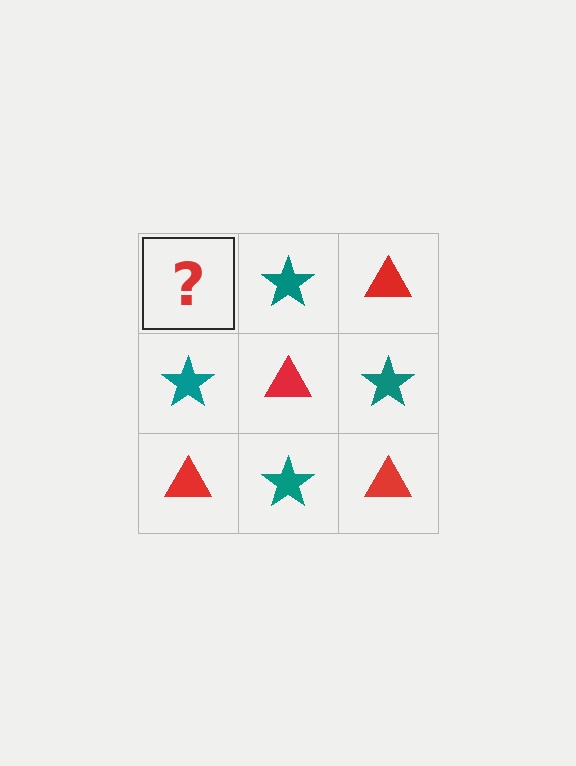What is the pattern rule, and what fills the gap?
The rule is that it alternates red triangle and teal star in a checkerboard pattern. The gap should be filled with a red triangle.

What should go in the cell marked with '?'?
The missing cell should contain a red triangle.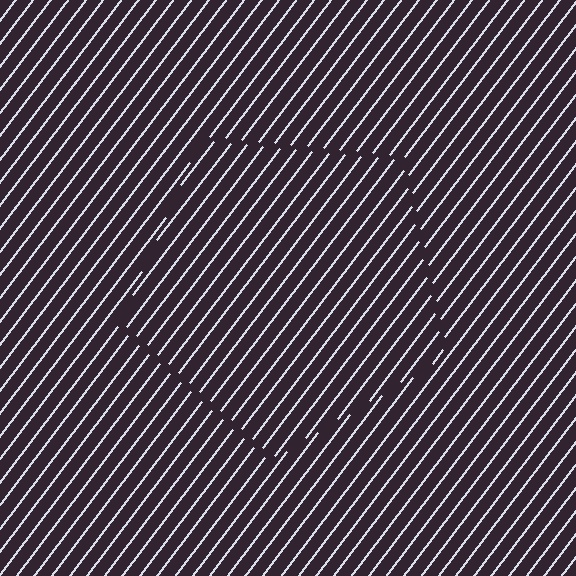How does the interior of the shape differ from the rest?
The interior of the shape contains the same grating, shifted by half a period — the contour is defined by the phase discontinuity where line-ends from the inner and outer gratings abut.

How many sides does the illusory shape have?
5 sides — the line-ends trace a pentagon.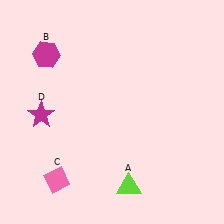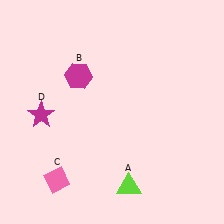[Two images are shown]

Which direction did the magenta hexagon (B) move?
The magenta hexagon (B) moved right.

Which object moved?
The magenta hexagon (B) moved right.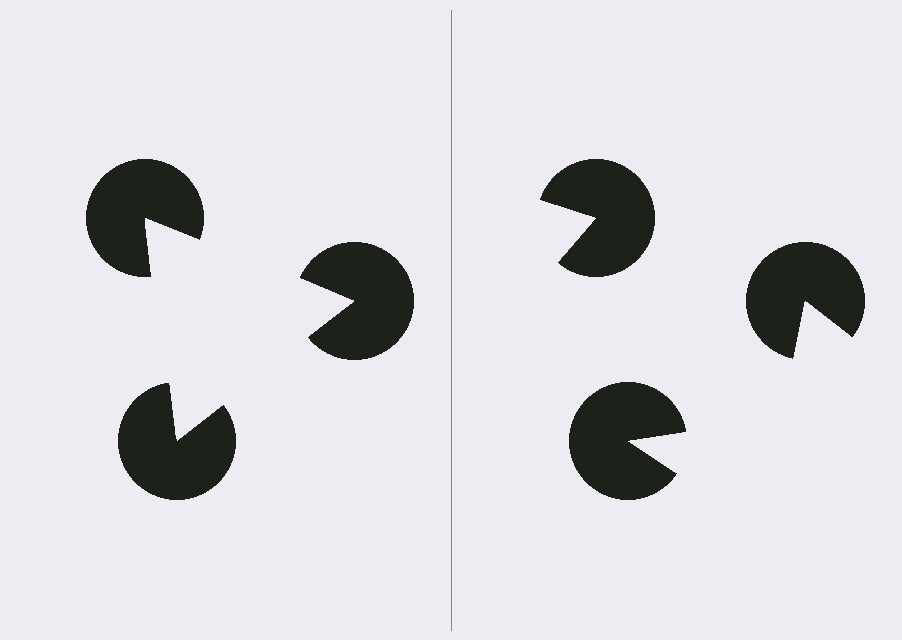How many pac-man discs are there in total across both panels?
6 — 3 on each side.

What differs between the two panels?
The pac-man discs are positioned identically on both sides; only the wedge orientations differ. On the left they align to a triangle; on the right they are misaligned.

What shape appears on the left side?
An illusory triangle.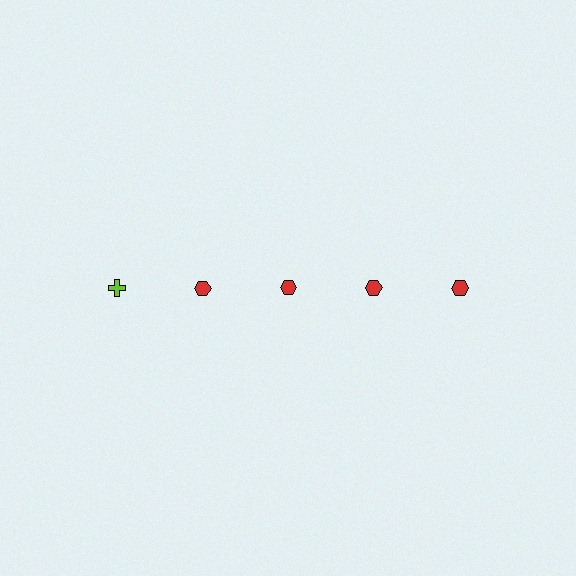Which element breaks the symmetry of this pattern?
The lime cross in the top row, leftmost column breaks the symmetry. All other shapes are red hexagons.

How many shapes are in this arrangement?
There are 5 shapes arranged in a grid pattern.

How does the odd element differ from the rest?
It differs in both color (lime instead of red) and shape (cross instead of hexagon).